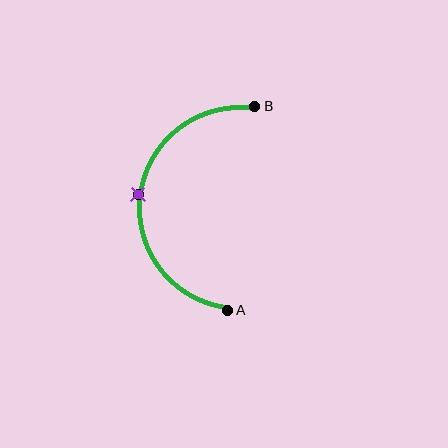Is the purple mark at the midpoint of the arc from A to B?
Yes. The purple mark lies on the arc at equal arc-length from both A and B — it is the arc midpoint.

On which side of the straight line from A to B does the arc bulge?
The arc bulges to the left of the straight line connecting A and B.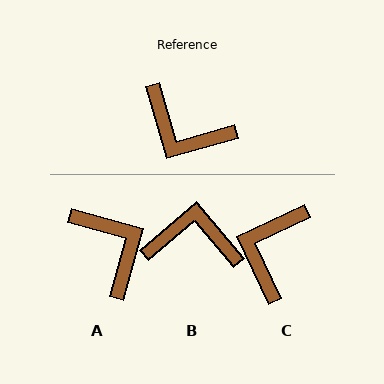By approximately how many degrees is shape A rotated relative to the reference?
Approximately 149 degrees counter-clockwise.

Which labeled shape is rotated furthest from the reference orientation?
B, about 155 degrees away.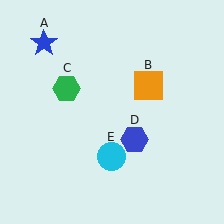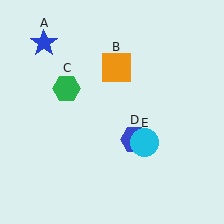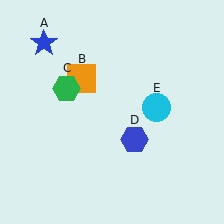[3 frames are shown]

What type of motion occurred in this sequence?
The orange square (object B), cyan circle (object E) rotated counterclockwise around the center of the scene.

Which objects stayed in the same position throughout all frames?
Blue star (object A) and green hexagon (object C) and blue hexagon (object D) remained stationary.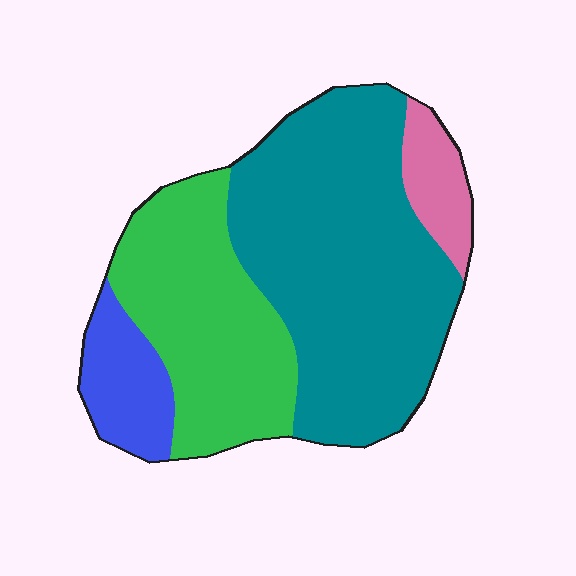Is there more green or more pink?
Green.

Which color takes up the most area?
Teal, at roughly 50%.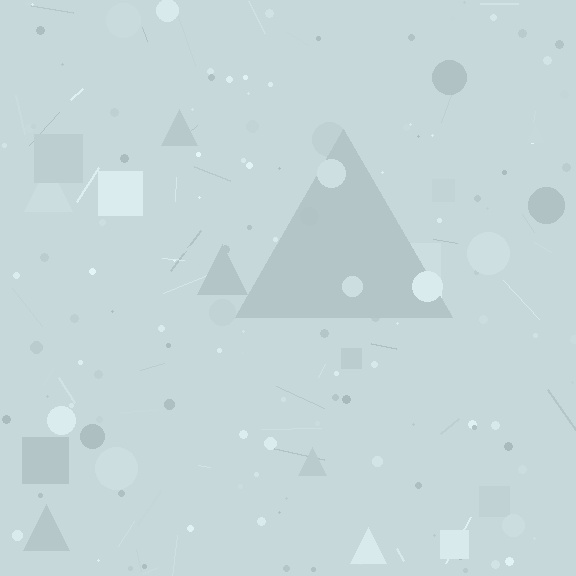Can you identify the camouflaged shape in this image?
The camouflaged shape is a triangle.